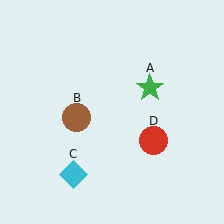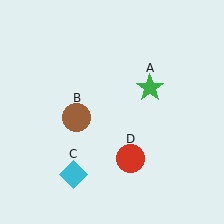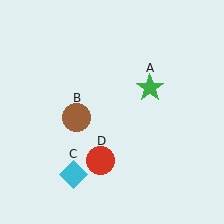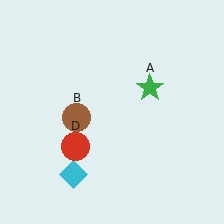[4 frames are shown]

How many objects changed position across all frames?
1 object changed position: red circle (object D).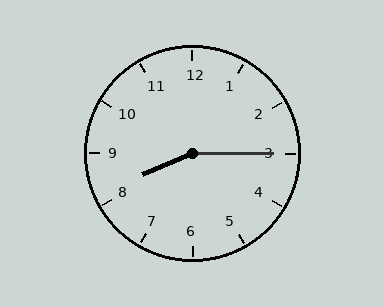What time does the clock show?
8:15.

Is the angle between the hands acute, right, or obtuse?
It is obtuse.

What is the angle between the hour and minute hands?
Approximately 158 degrees.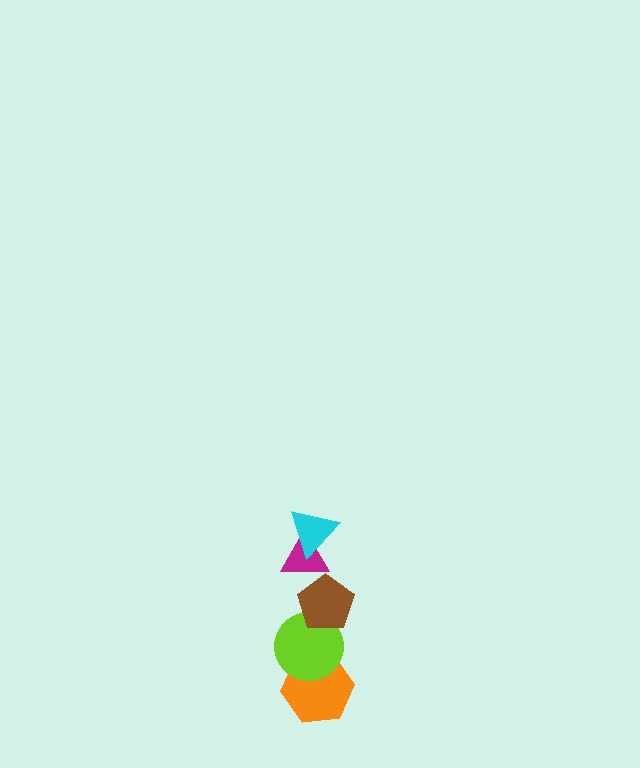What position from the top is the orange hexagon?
The orange hexagon is 5th from the top.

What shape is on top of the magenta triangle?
The cyan triangle is on top of the magenta triangle.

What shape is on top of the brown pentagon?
The magenta triangle is on top of the brown pentagon.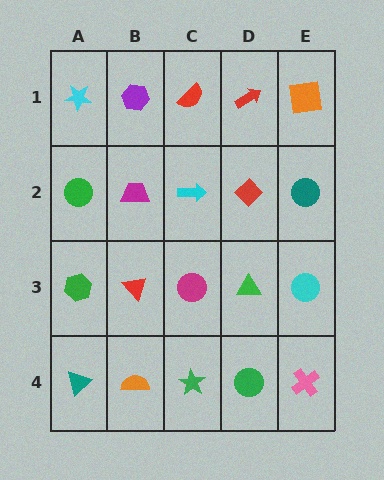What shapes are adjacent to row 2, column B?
A purple hexagon (row 1, column B), a red triangle (row 3, column B), a green circle (row 2, column A), a cyan arrow (row 2, column C).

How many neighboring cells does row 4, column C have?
3.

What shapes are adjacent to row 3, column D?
A red diamond (row 2, column D), a green circle (row 4, column D), a magenta circle (row 3, column C), a cyan circle (row 3, column E).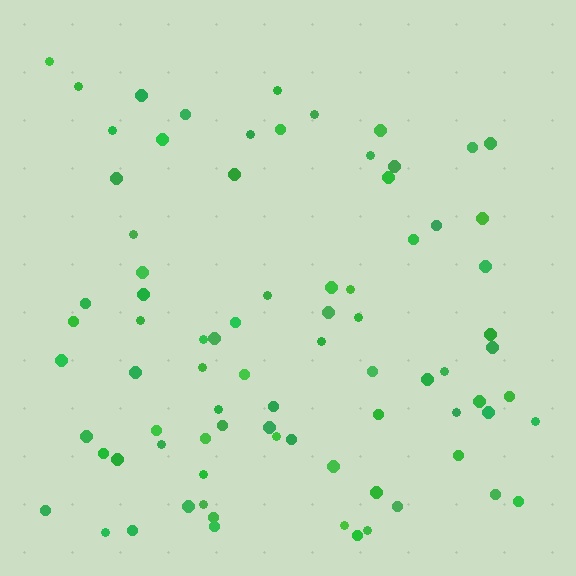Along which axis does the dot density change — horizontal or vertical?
Vertical.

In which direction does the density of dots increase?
From top to bottom, with the bottom side densest.